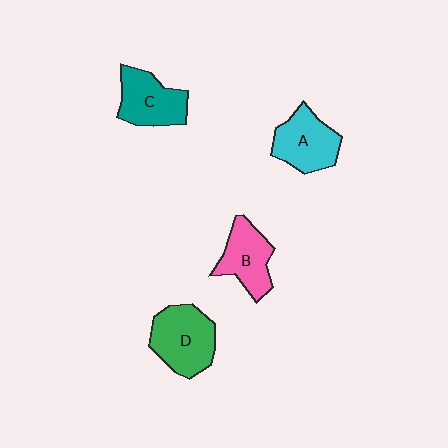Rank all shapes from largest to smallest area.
From largest to smallest: D (green), A (cyan), C (teal), B (pink).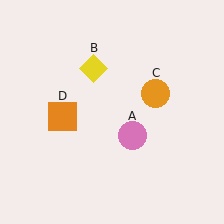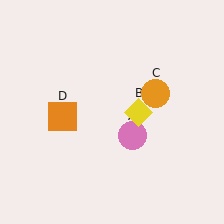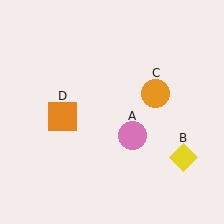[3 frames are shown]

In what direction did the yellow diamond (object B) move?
The yellow diamond (object B) moved down and to the right.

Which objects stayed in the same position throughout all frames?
Pink circle (object A) and orange circle (object C) and orange square (object D) remained stationary.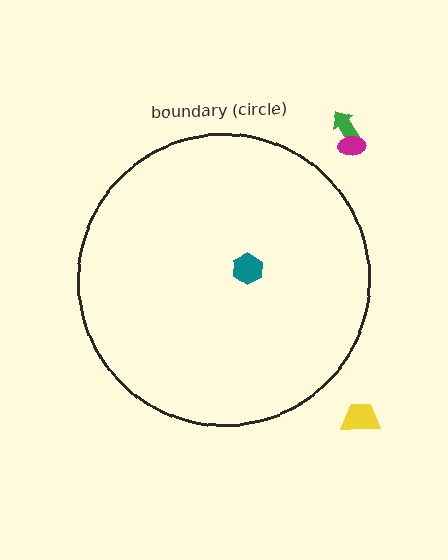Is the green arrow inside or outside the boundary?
Outside.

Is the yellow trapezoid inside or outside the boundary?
Outside.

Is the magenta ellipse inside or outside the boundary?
Outside.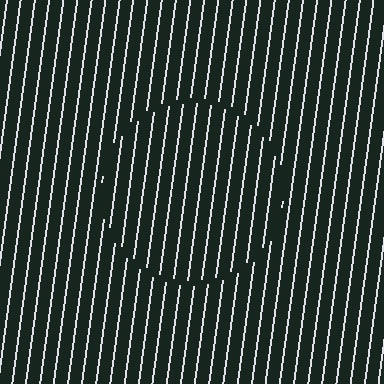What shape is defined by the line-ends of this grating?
An illusory circle. The interior of the shape contains the same grating, shifted by half a period — the contour is defined by the phase discontinuity where line-ends from the inner and outer gratings abut.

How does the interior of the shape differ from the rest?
The interior of the shape contains the same grating, shifted by half a period — the contour is defined by the phase discontinuity where line-ends from the inner and outer gratings abut.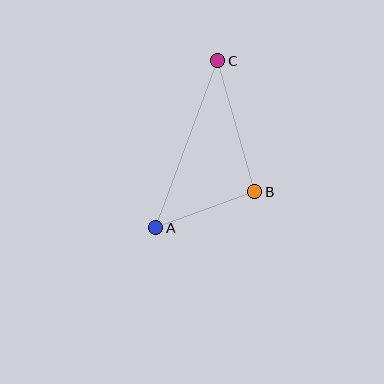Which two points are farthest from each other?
Points A and C are farthest from each other.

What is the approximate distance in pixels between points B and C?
The distance between B and C is approximately 136 pixels.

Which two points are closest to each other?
Points A and B are closest to each other.